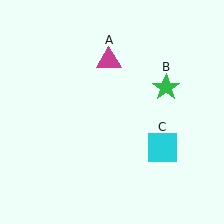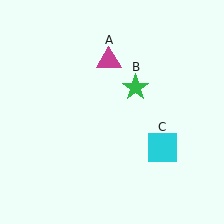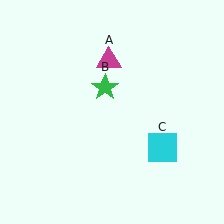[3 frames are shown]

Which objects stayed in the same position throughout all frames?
Magenta triangle (object A) and cyan square (object C) remained stationary.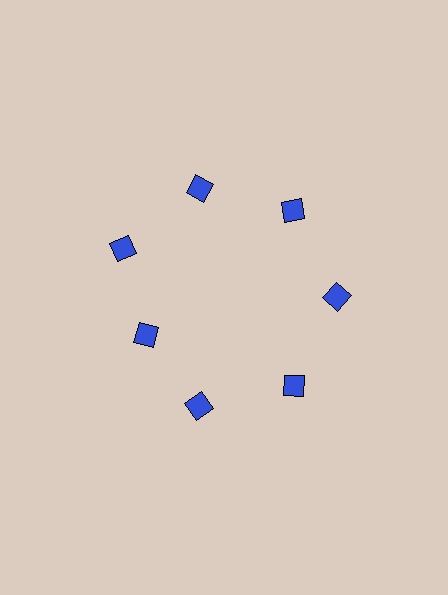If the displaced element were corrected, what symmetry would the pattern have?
It would have 7-fold rotational symmetry — the pattern would map onto itself every 51 degrees.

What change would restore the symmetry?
The symmetry would be restored by moving it outward, back onto the ring so that all 7 squares sit at equal angles and equal distance from the center.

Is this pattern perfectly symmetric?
No. The 7 blue squares are arranged in a ring, but one element near the 8 o'clock position is pulled inward toward the center, breaking the 7-fold rotational symmetry.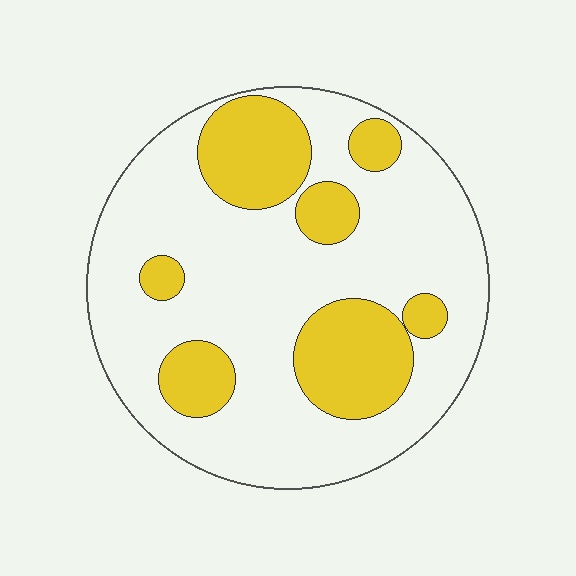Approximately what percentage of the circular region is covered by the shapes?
Approximately 30%.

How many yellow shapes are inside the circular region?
7.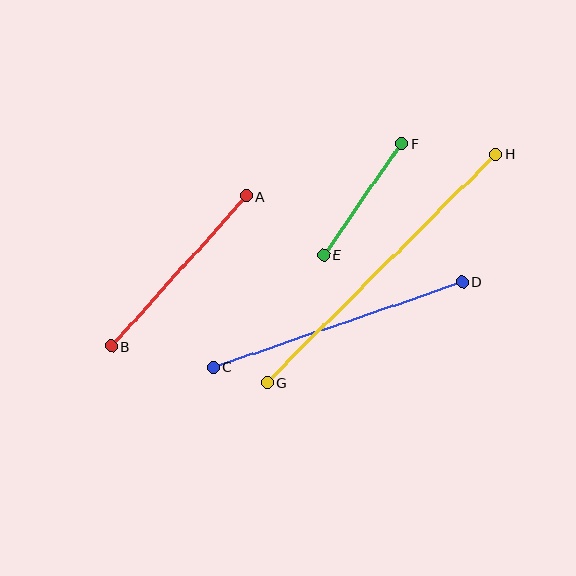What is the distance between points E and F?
The distance is approximately 136 pixels.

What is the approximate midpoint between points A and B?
The midpoint is at approximately (179, 271) pixels.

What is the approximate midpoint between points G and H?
The midpoint is at approximately (381, 268) pixels.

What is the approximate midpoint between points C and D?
The midpoint is at approximately (338, 324) pixels.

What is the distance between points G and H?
The distance is approximately 324 pixels.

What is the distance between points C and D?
The distance is approximately 263 pixels.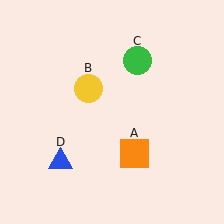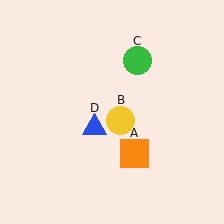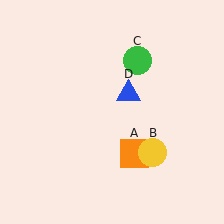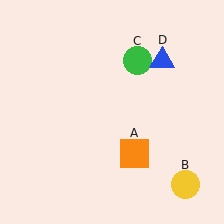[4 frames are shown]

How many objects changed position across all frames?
2 objects changed position: yellow circle (object B), blue triangle (object D).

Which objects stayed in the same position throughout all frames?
Orange square (object A) and green circle (object C) remained stationary.